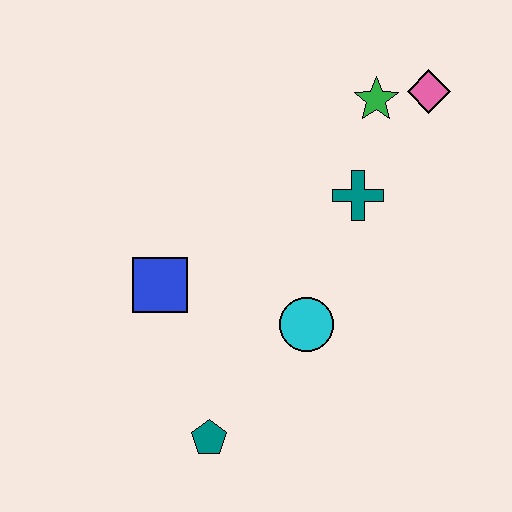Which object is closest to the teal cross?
The green star is closest to the teal cross.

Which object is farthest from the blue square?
The pink diamond is farthest from the blue square.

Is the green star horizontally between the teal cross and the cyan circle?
No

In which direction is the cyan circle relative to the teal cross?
The cyan circle is below the teal cross.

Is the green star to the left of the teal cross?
No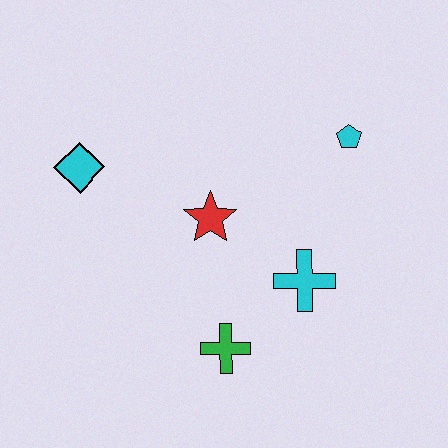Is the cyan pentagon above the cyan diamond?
Yes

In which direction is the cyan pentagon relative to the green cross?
The cyan pentagon is above the green cross.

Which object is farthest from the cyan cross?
The cyan diamond is farthest from the cyan cross.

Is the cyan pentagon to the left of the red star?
No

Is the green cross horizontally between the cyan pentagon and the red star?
Yes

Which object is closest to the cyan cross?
The green cross is closest to the cyan cross.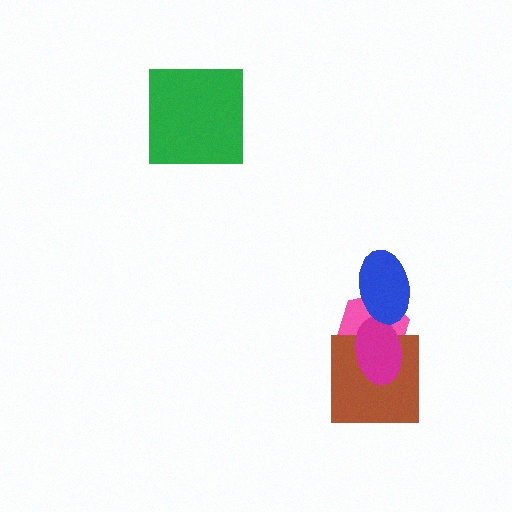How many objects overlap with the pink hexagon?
3 objects overlap with the pink hexagon.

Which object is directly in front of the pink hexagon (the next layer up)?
The brown square is directly in front of the pink hexagon.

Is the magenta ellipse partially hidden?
Yes, it is partially covered by another shape.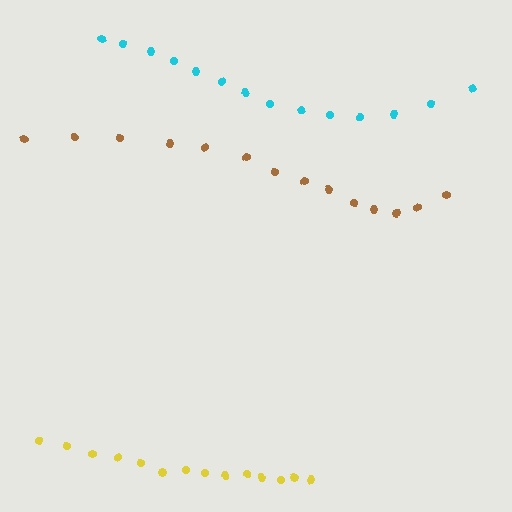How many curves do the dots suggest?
There are 3 distinct paths.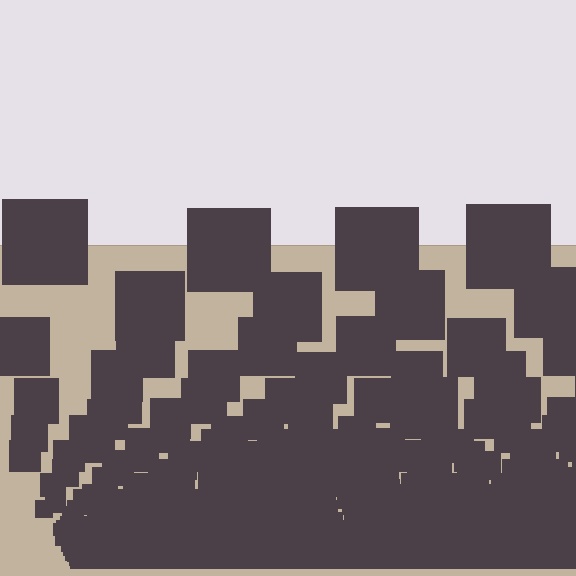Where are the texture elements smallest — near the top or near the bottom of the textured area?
Near the bottom.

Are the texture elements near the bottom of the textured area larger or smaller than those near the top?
Smaller. The gradient is inverted — elements near the bottom are smaller and denser.